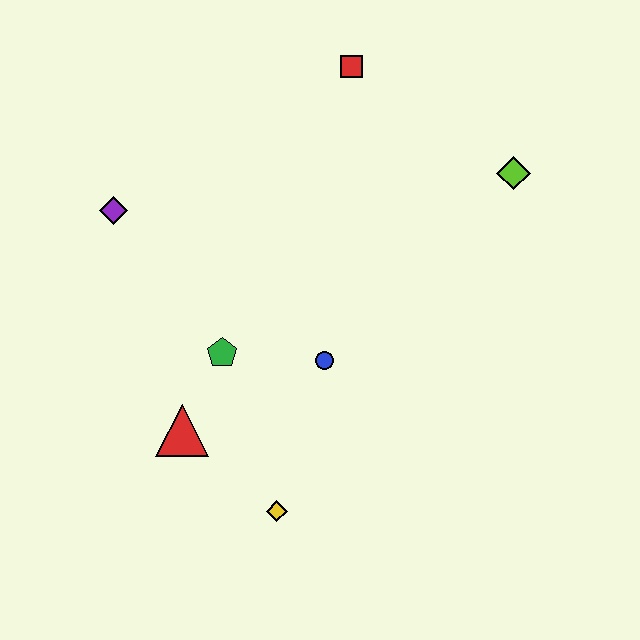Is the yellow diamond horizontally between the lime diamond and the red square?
No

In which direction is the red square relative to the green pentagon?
The red square is above the green pentagon.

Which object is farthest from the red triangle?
The lime diamond is farthest from the red triangle.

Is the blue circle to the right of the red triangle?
Yes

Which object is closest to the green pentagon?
The red triangle is closest to the green pentagon.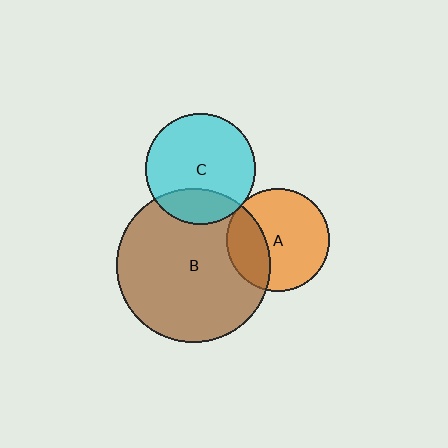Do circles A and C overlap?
Yes.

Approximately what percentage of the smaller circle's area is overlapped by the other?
Approximately 5%.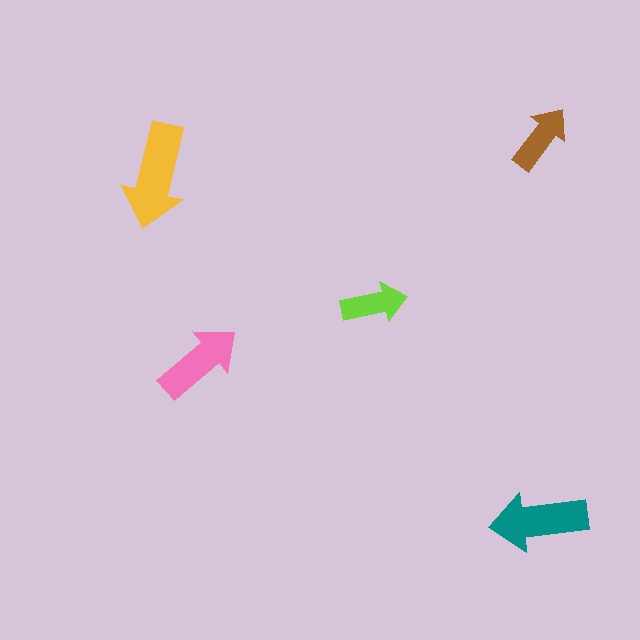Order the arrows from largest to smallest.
the yellow one, the teal one, the pink one, the brown one, the lime one.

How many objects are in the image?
There are 5 objects in the image.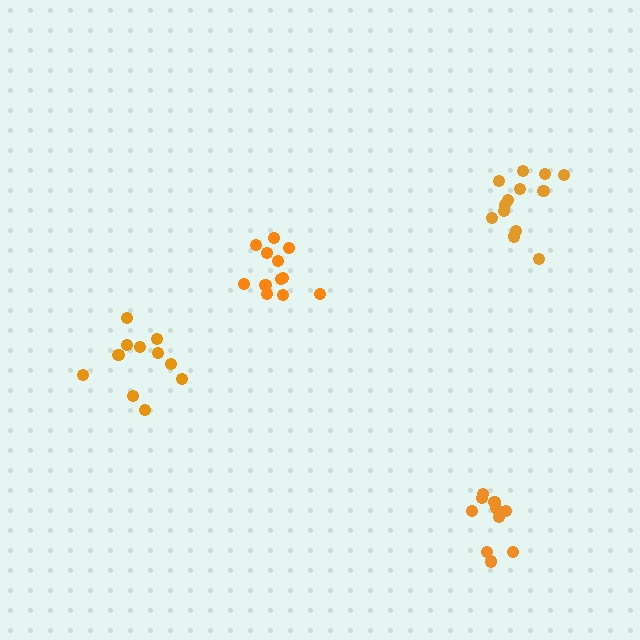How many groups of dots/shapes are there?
There are 4 groups.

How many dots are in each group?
Group 1: 12 dots, Group 2: 11 dots, Group 3: 12 dots, Group 4: 14 dots (49 total).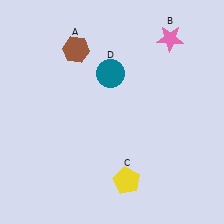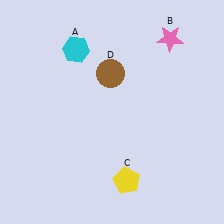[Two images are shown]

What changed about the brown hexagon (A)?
In Image 1, A is brown. In Image 2, it changed to cyan.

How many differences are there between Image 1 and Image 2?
There are 2 differences between the two images.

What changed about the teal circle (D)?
In Image 1, D is teal. In Image 2, it changed to brown.